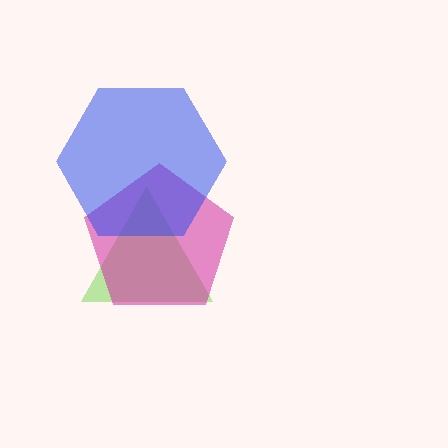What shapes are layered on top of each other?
The layered shapes are: a lime triangle, a magenta pentagon, a blue hexagon.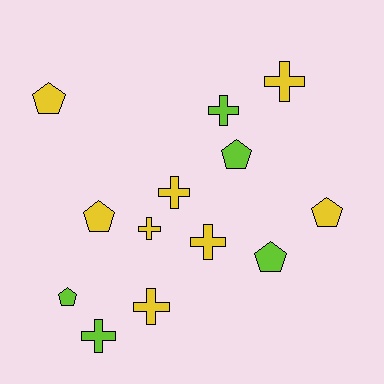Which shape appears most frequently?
Cross, with 7 objects.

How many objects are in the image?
There are 13 objects.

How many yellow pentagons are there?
There are 3 yellow pentagons.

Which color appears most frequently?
Yellow, with 8 objects.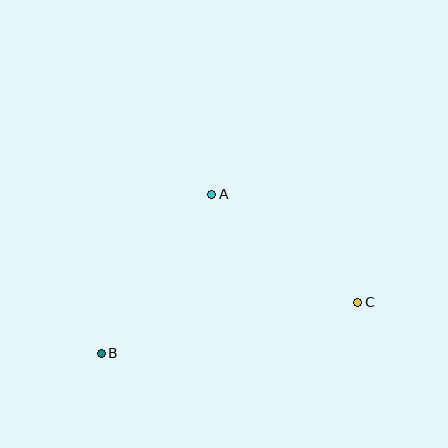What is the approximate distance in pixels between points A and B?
The distance between A and B is approximately 194 pixels.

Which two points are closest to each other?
Points A and C are closest to each other.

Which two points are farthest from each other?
Points B and C are farthest from each other.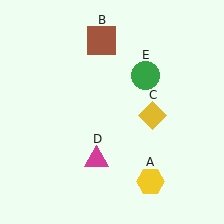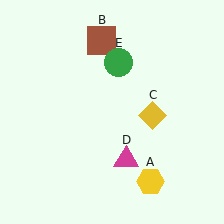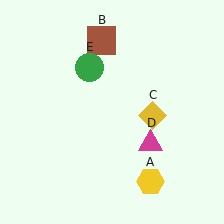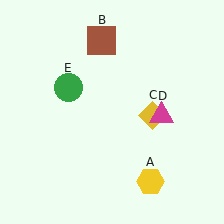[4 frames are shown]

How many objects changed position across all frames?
2 objects changed position: magenta triangle (object D), green circle (object E).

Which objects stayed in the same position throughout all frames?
Yellow hexagon (object A) and brown square (object B) and yellow diamond (object C) remained stationary.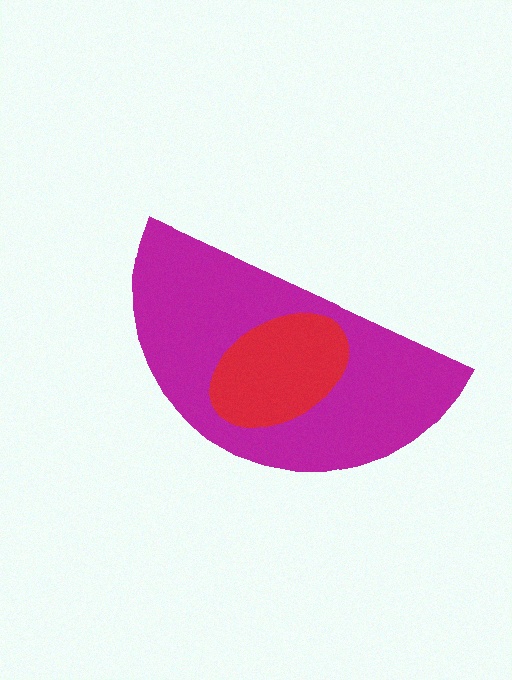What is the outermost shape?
The magenta semicircle.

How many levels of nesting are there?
2.